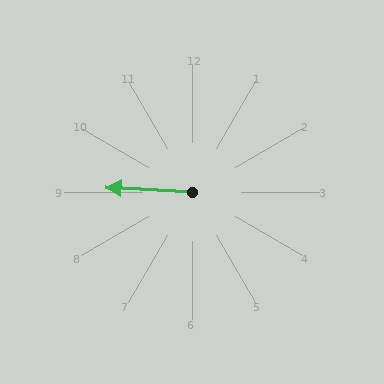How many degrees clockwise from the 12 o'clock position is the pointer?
Approximately 273 degrees.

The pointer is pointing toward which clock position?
Roughly 9 o'clock.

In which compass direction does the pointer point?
West.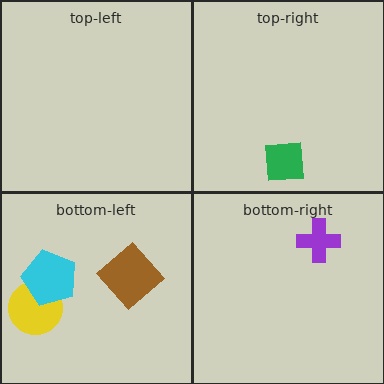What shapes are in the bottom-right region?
The purple cross.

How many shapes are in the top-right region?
1.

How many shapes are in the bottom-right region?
1.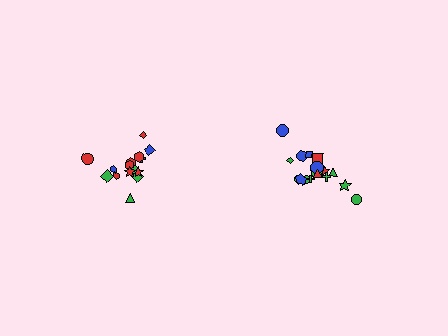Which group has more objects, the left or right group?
The right group.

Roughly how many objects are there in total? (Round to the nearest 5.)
Roughly 35 objects in total.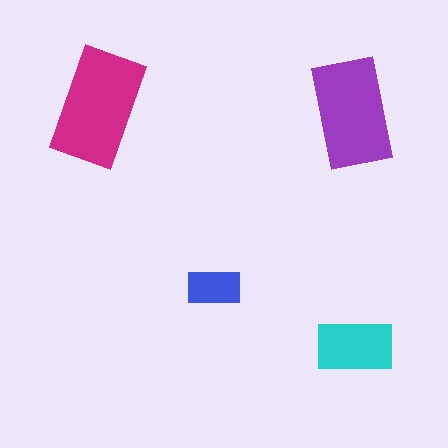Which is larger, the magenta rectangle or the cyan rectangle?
The magenta one.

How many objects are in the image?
There are 4 objects in the image.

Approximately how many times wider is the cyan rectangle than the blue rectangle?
About 1.5 times wider.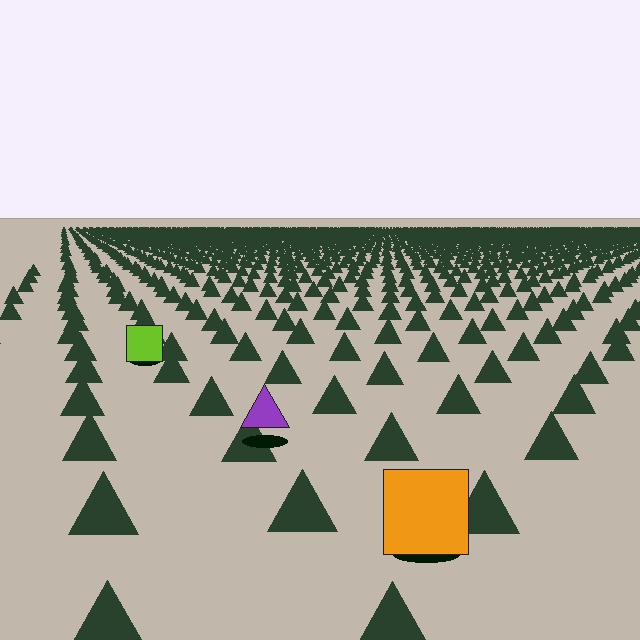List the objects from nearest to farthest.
From nearest to farthest: the orange square, the purple triangle, the lime square.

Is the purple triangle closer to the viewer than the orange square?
No. The orange square is closer — you can tell from the texture gradient: the ground texture is coarser near it.